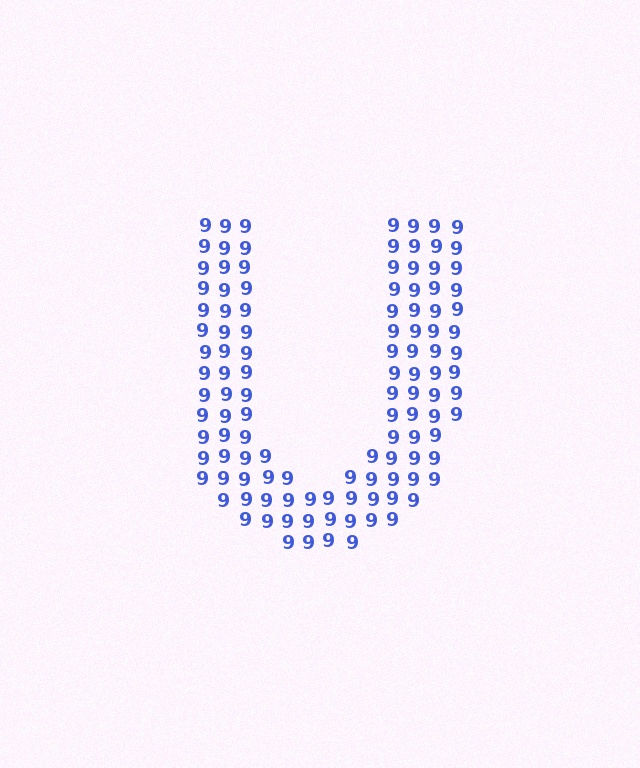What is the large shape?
The large shape is the letter U.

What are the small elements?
The small elements are digit 9's.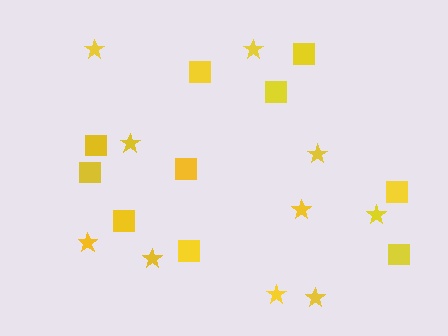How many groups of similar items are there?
There are 2 groups: one group of stars (10) and one group of squares (10).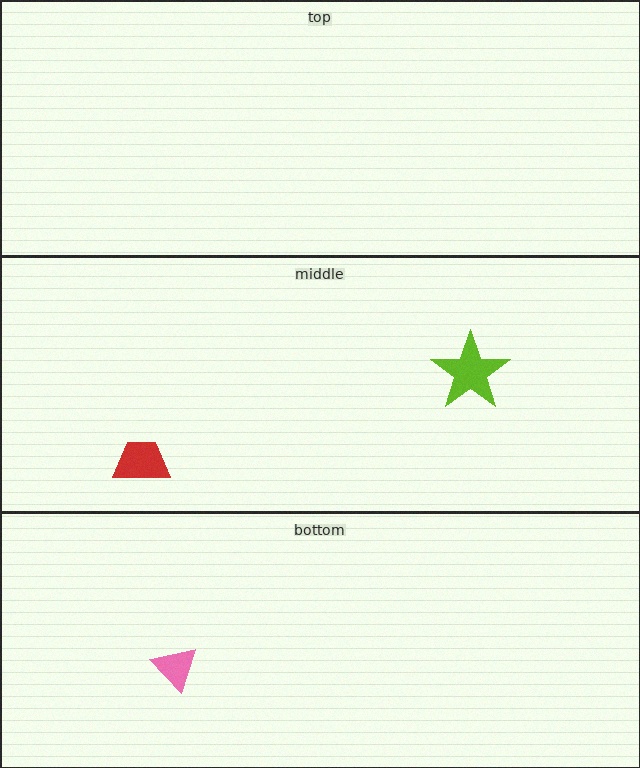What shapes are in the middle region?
The lime star, the red trapezoid.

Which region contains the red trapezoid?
The middle region.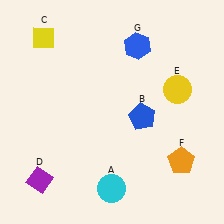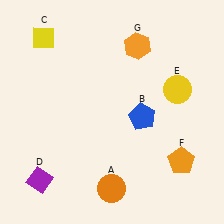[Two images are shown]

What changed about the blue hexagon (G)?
In Image 1, G is blue. In Image 2, it changed to orange.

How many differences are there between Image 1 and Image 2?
There are 2 differences between the two images.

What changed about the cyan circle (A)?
In Image 1, A is cyan. In Image 2, it changed to orange.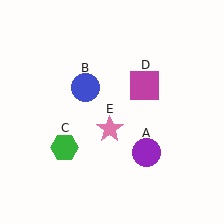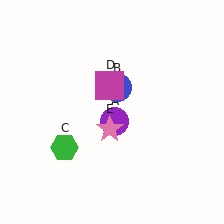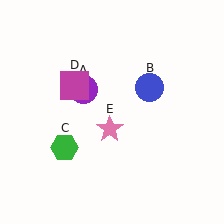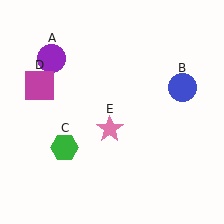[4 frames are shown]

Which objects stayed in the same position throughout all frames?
Green hexagon (object C) and pink star (object E) remained stationary.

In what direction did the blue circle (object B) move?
The blue circle (object B) moved right.